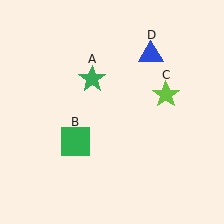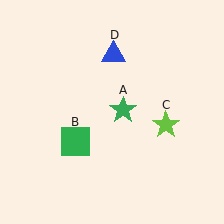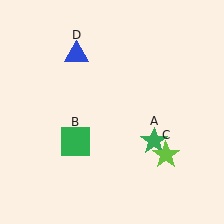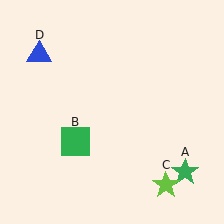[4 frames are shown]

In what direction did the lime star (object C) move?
The lime star (object C) moved down.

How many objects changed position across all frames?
3 objects changed position: green star (object A), lime star (object C), blue triangle (object D).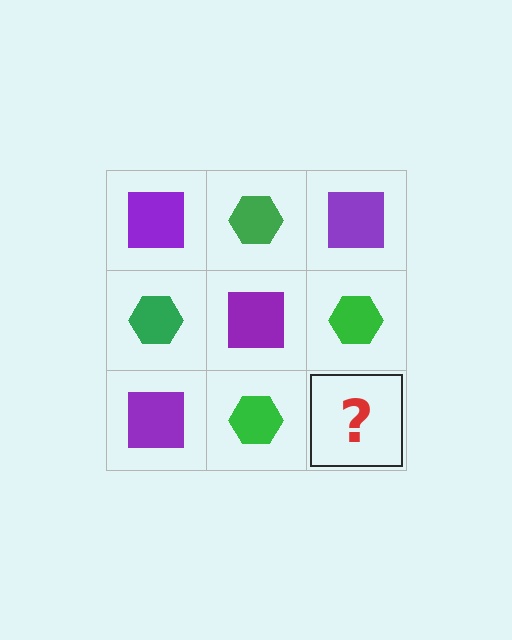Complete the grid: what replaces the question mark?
The question mark should be replaced with a purple square.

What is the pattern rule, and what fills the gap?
The rule is that it alternates purple square and green hexagon in a checkerboard pattern. The gap should be filled with a purple square.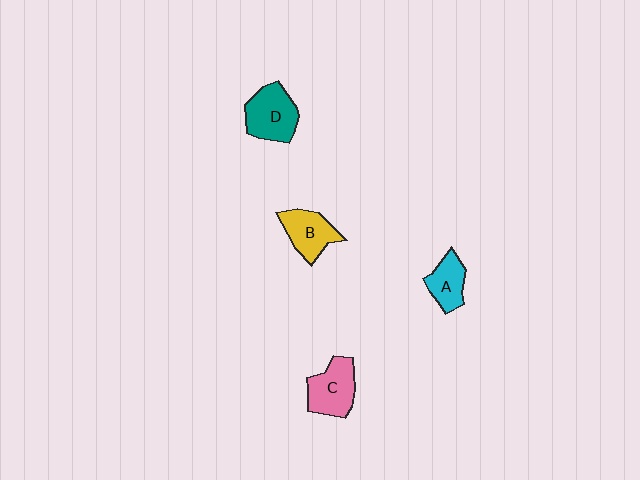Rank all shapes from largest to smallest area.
From largest to smallest: D (teal), C (pink), B (yellow), A (cyan).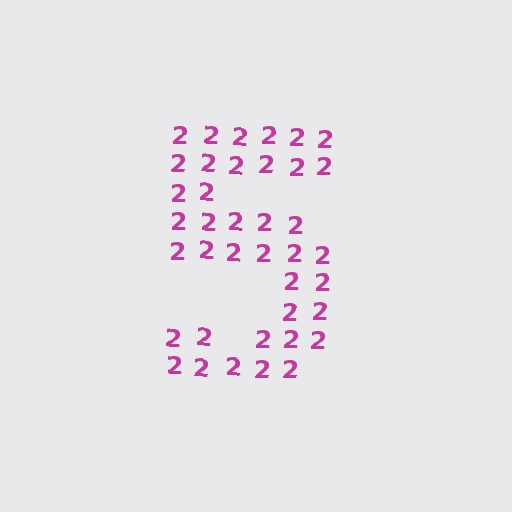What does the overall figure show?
The overall figure shows the digit 5.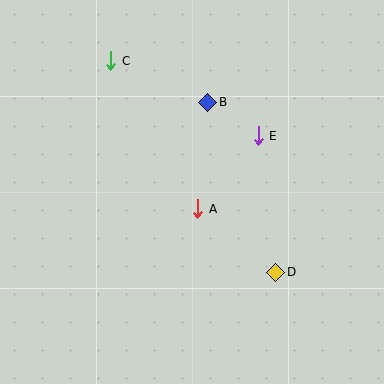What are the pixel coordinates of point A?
Point A is at (198, 209).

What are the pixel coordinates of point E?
Point E is at (258, 136).